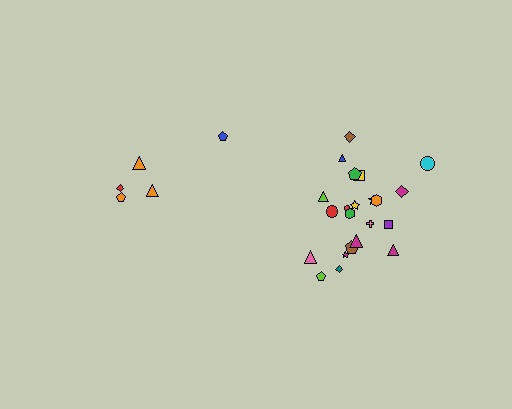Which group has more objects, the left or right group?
The right group.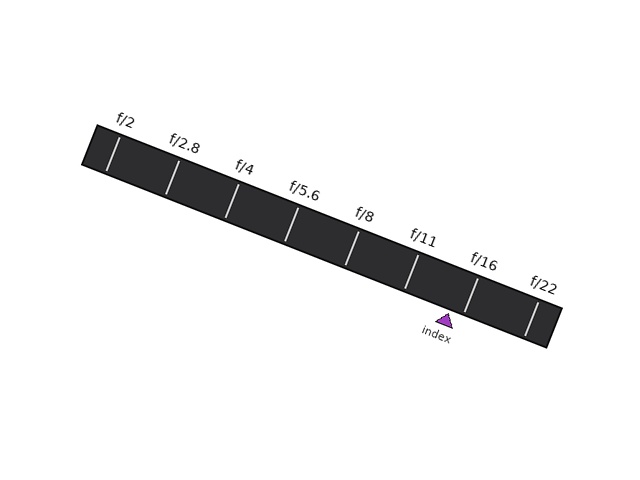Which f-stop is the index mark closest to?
The index mark is closest to f/16.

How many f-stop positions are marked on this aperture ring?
There are 8 f-stop positions marked.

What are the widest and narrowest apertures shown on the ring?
The widest aperture shown is f/2 and the narrowest is f/22.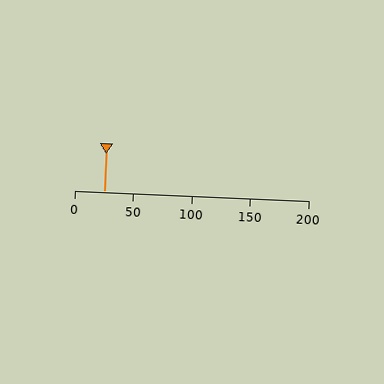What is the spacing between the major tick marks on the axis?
The major ticks are spaced 50 apart.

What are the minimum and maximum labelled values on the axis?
The axis runs from 0 to 200.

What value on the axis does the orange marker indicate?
The marker indicates approximately 25.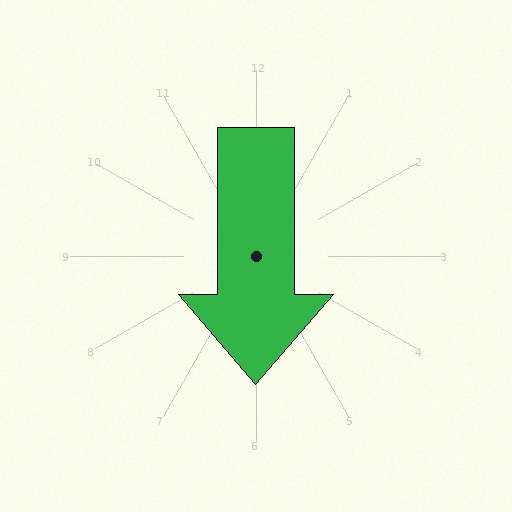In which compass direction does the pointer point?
South.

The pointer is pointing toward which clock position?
Roughly 6 o'clock.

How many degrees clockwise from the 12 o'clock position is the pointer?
Approximately 180 degrees.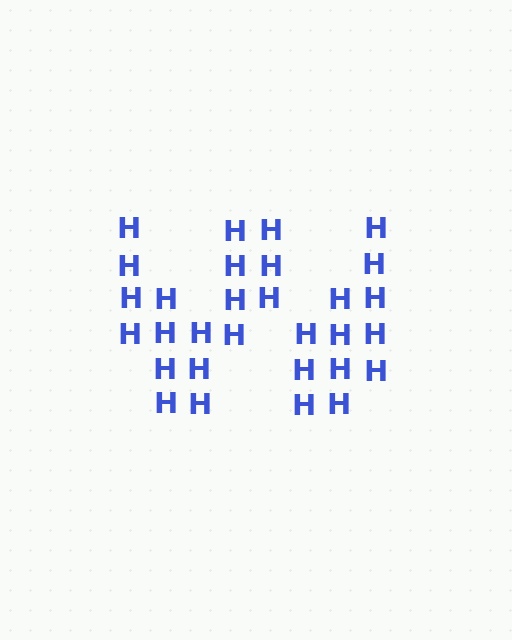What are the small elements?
The small elements are letter H's.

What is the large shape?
The large shape is the letter W.